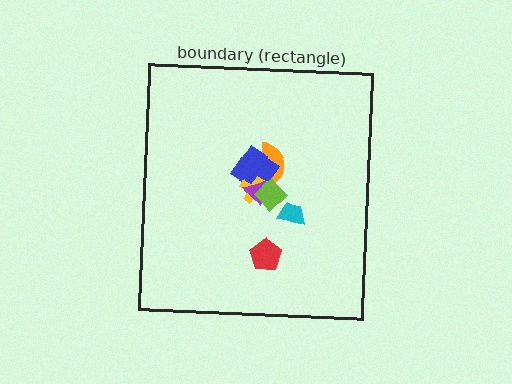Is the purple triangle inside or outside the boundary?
Inside.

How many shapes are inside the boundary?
7 inside, 0 outside.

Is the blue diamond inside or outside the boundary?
Inside.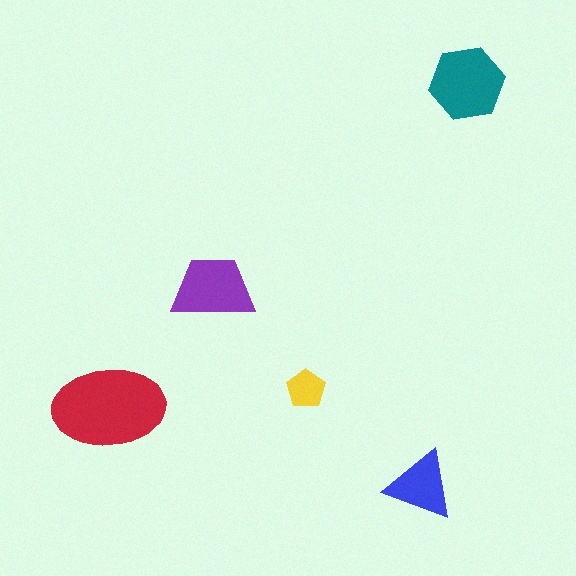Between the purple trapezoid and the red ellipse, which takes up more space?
The red ellipse.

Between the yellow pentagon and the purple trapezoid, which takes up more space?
The purple trapezoid.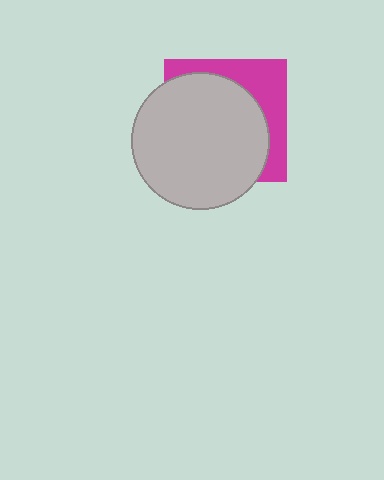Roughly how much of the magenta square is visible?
A small part of it is visible (roughly 32%).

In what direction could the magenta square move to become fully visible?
The magenta square could move toward the upper-right. That would shift it out from behind the light gray circle entirely.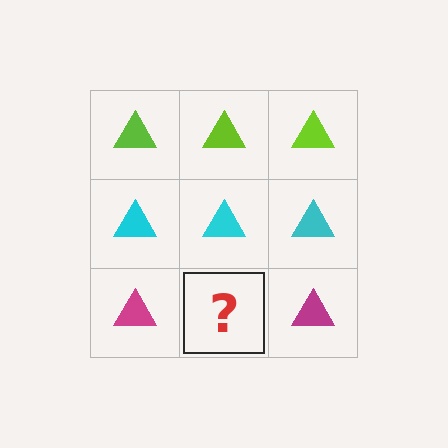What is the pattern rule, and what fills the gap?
The rule is that each row has a consistent color. The gap should be filled with a magenta triangle.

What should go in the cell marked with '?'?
The missing cell should contain a magenta triangle.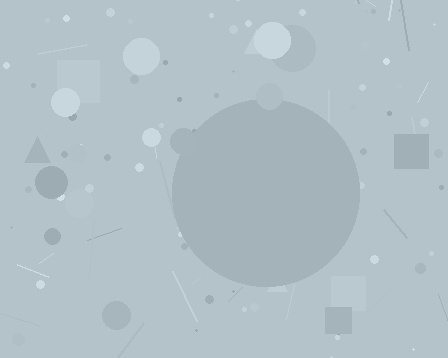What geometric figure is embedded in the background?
A circle is embedded in the background.